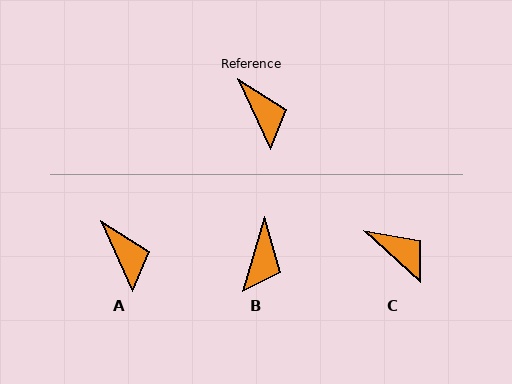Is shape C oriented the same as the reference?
No, it is off by about 23 degrees.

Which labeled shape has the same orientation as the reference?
A.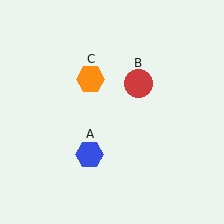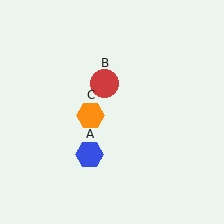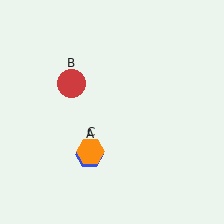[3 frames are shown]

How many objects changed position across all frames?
2 objects changed position: red circle (object B), orange hexagon (object C).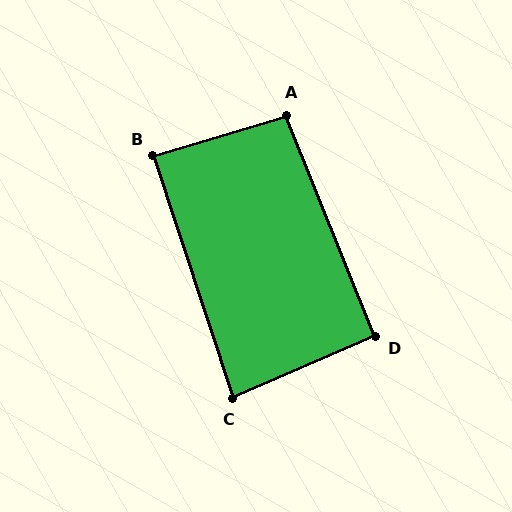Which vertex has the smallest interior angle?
C, at approximately 85 degrees.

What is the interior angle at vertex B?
Approximately 89 degrees (approximately right).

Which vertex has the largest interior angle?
A, at approximately 95 degrees.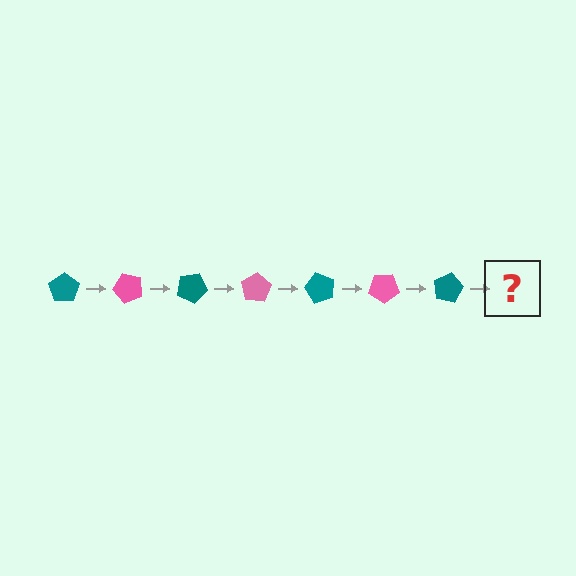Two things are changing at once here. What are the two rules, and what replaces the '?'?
The two rules are that it rotates 50 degrees each step and the color cycles through teal and pink. The '?' should be a pink pentagon, rotated 350 degrees from the start.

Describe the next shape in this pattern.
It should be a pink pentagon, rotated 350 degrees from the start.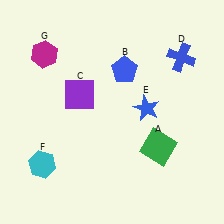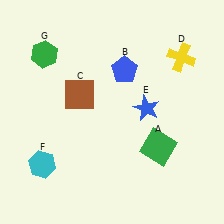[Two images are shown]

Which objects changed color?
C changed from purple to brown. D changed from blue to yellow. G changed from magenta to green.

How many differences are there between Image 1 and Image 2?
There are 3 differences between the two images.